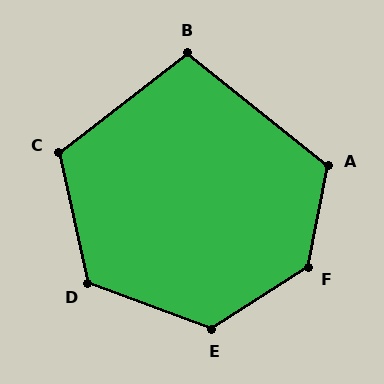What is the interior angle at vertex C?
Approximately 115 degrees (obtuse).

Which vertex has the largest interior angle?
F, at approximately 134 degrees.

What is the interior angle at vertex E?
Approximately 127 degrees (obtuse).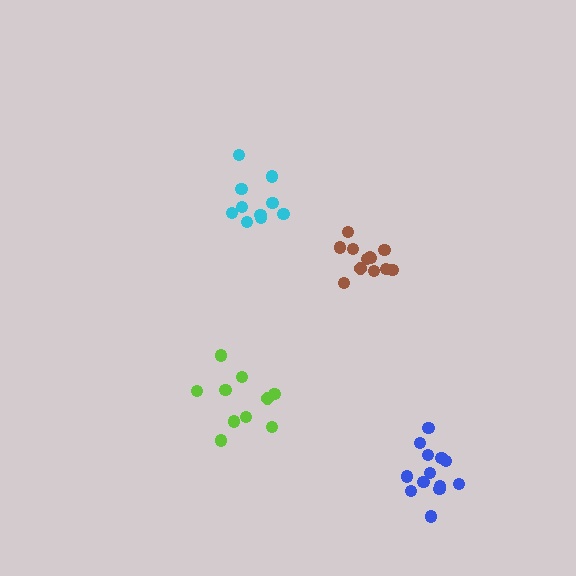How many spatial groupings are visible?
There are 4 spatial groupings.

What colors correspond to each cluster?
The clusters are colored: cyan, blue, lime, brown.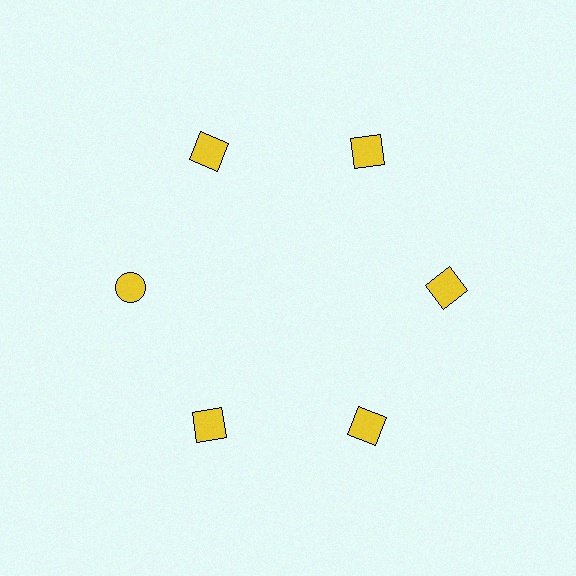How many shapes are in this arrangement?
There are 6 shapes arranged in a ring pattern.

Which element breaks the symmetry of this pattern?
The yellow circle at roughly the 9 o'clock position breaks the symmetry. All other shapes are yellow squares.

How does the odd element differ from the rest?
It has a different shape: circle instead of square.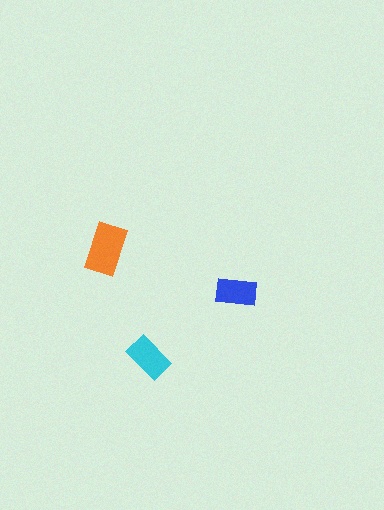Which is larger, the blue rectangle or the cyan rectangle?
The cyan one.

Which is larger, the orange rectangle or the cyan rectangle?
The orange one.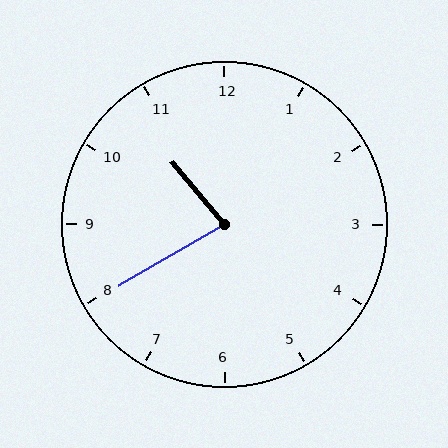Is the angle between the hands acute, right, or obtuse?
It is acute.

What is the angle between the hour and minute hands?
Approximately 80 degrees.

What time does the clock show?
10:40.